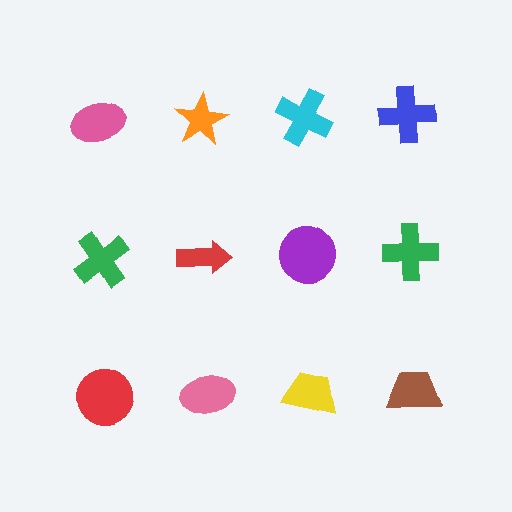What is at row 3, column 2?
A pink ellipse.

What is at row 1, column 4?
A blue cross.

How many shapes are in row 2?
4 shapes.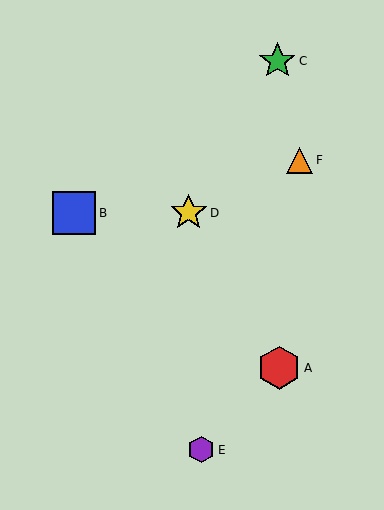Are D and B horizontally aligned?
Yes, both are at y≈213.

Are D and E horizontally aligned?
No, D is at y≈213 and E is at y≈450.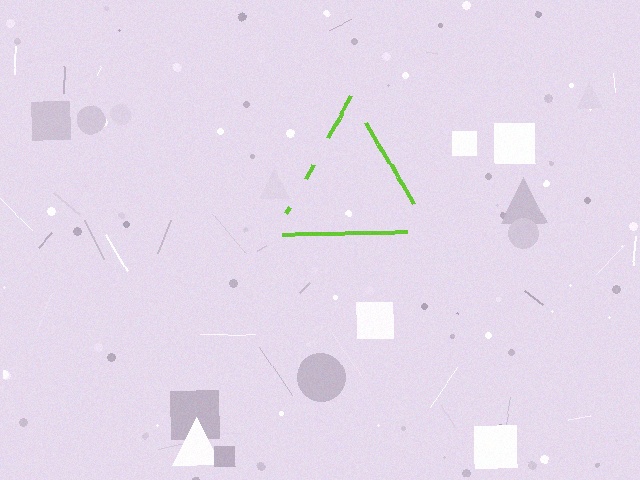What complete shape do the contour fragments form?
The contour fragments form a triangle.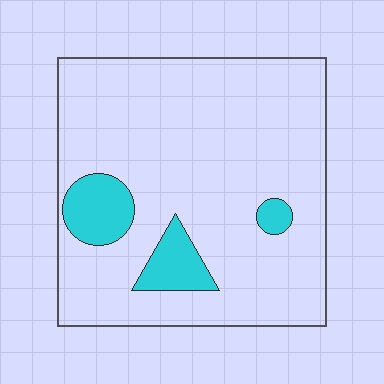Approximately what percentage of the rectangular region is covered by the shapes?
Approximately 10%.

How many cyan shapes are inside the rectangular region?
3.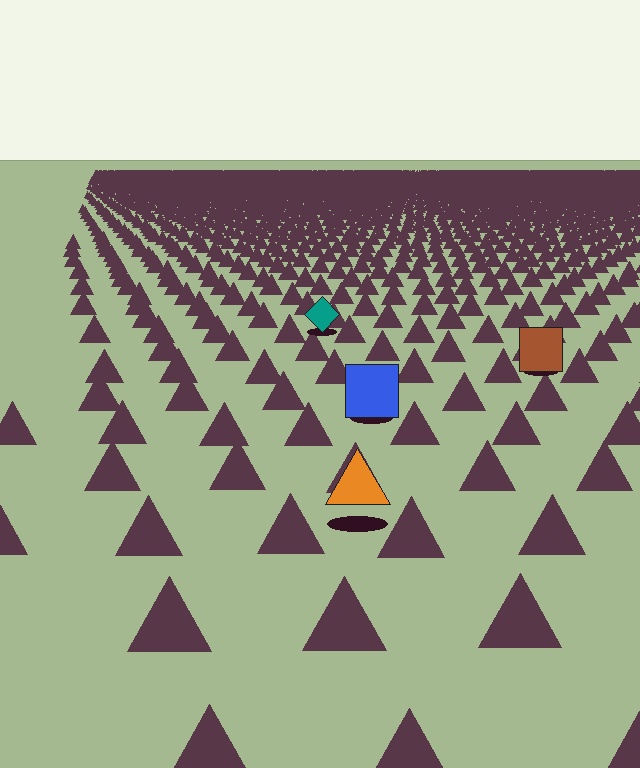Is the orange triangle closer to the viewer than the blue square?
Yes. The orange triangle is closer — you can tell from the texture gradient: the ground texture is coarser near it.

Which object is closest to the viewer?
The orange triangle is closest. The texture marks near it are larger and more spread out.